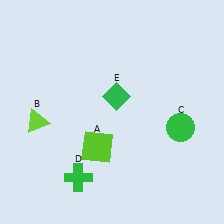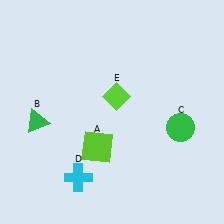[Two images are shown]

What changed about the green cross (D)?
In Image 1, D is green. In Image 2, it changed to cyan.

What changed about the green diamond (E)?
In Image 1, E is green. In Image 2, it changed to lime.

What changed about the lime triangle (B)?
In Image 1, B is lime. In Image 2, it changed to green.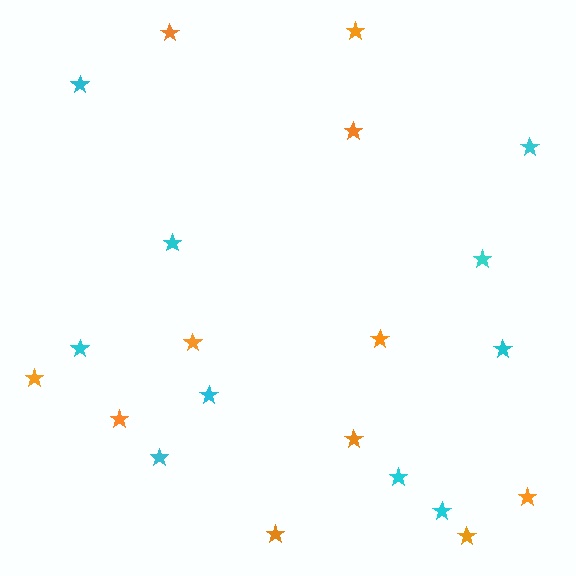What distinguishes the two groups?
There are 2 groups: one group of cyan stars (10) and one group of orange stars (11).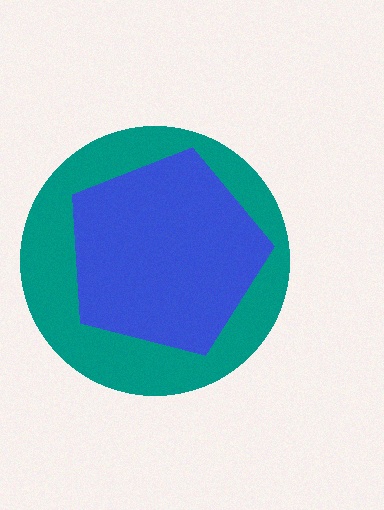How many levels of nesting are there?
2.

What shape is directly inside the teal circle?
The blue pentagon.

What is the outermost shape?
The teal circle.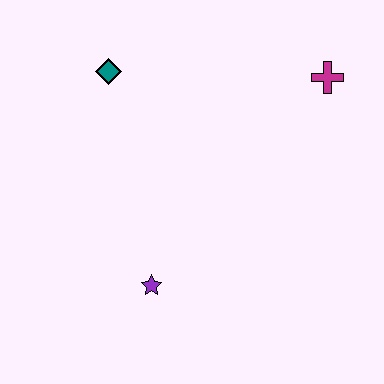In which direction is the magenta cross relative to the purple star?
The magenta cross is above the purple star.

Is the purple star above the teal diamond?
No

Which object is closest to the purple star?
The teal diamond is closest to the purple star.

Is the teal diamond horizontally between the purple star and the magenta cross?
No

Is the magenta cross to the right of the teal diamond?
Yes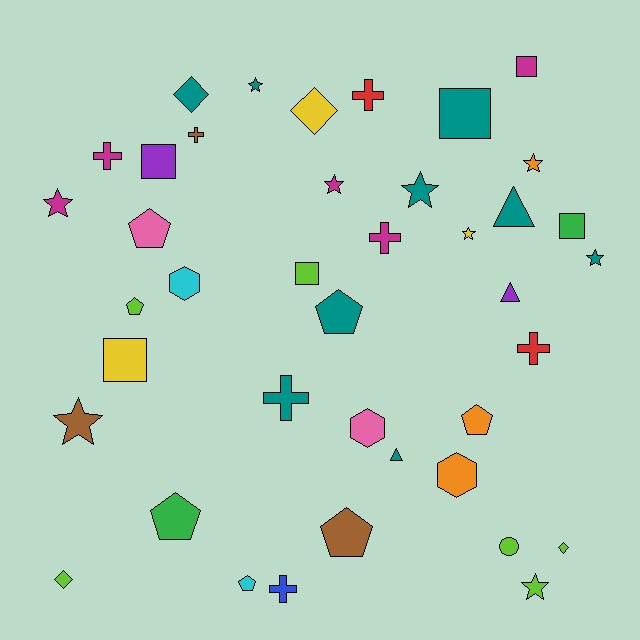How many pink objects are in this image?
There are 2 pink objects.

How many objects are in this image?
There are 40 objects.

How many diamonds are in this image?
There are 4 diamonds.